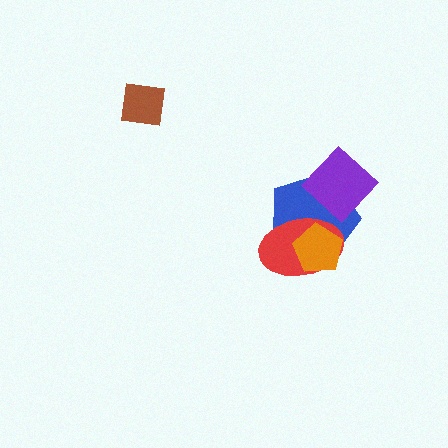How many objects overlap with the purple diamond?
1 object overlaps with the purple diamond.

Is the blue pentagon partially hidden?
Yes, it is partially covered by another shape.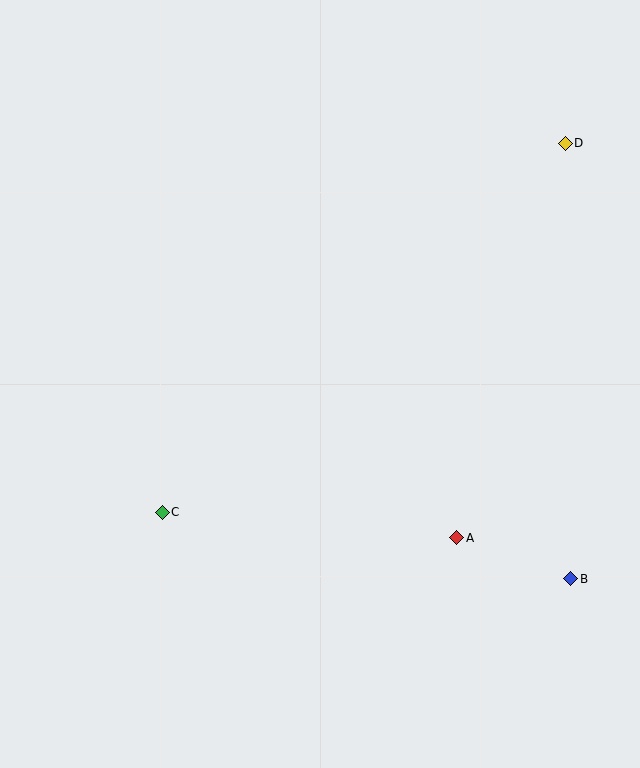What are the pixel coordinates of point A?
Point A is at (457, 538).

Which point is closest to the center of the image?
Point C at (162, 512) is closest to the center.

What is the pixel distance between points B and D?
The distance between B and D is 436 pixels.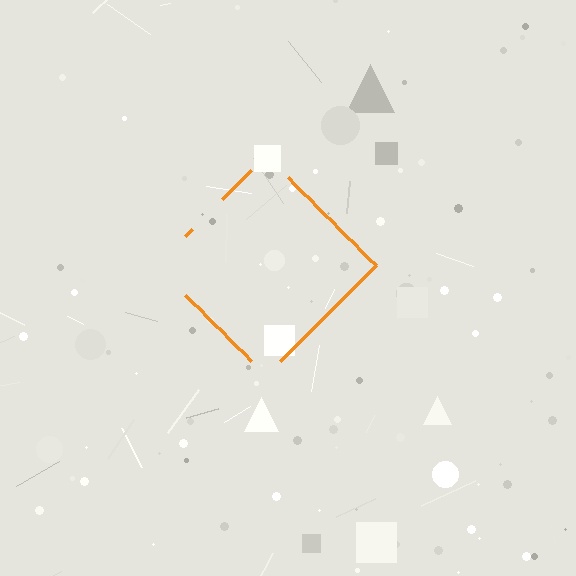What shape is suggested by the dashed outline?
The dashed outline suggests a diamond.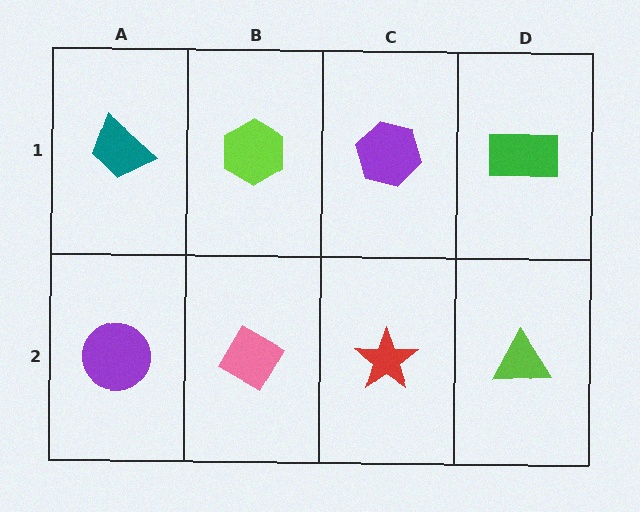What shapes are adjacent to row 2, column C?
A purple hexagon (row 1, column C), a pink diamond (row 2, column B), a lime triangle (row 2, column D).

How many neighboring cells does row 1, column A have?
2.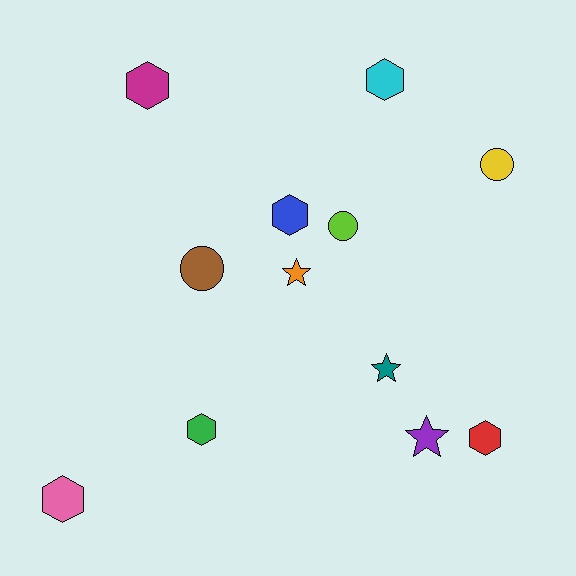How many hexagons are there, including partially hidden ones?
There are 6 hexagons.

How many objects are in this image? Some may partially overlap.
There are 12 objects.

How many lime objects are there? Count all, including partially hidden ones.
There is 1 lime object.